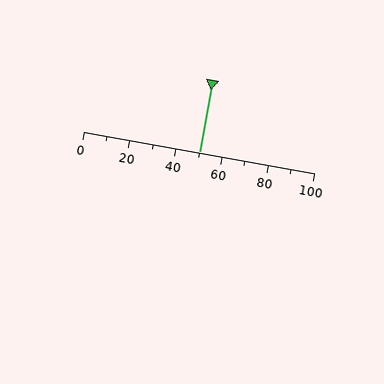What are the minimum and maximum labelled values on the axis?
The axis runs from 0 to 100.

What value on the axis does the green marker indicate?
The marker indicates approximately 50.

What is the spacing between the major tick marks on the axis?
The major ticks are spaced 20 apart.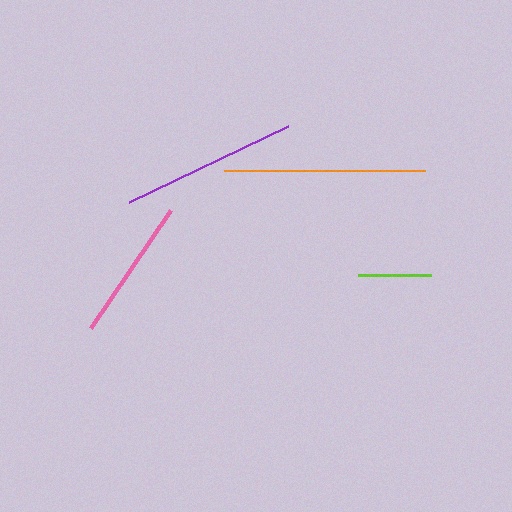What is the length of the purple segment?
The purple segment is approximately 176 pixels long.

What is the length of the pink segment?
The pink segment is approximately 143 pixels long.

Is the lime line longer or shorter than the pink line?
The pink line is longer than the lime line.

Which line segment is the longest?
The orange line is the longest at approximately 202 pixels.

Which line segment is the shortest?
The lime line is the shortest at approximately 72 pixels.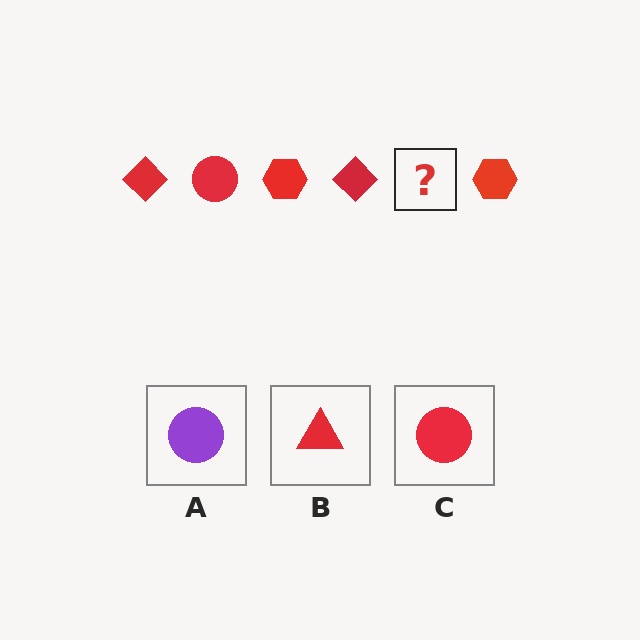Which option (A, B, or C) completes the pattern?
C.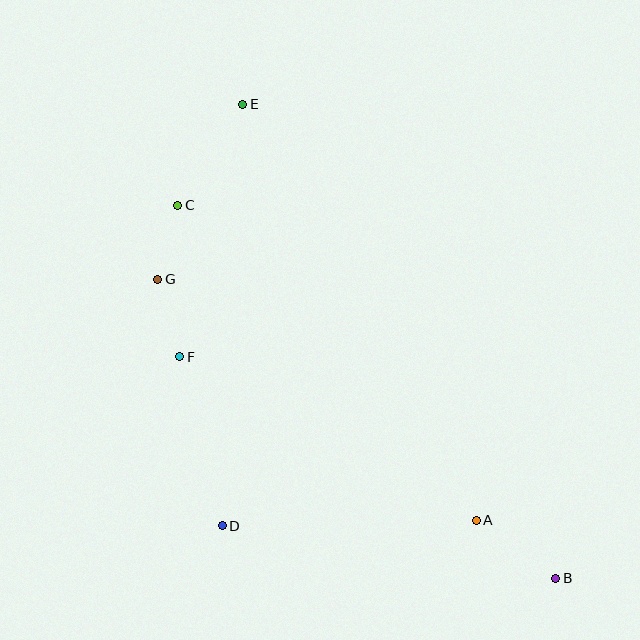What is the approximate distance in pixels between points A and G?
The distance between A and G is approximately 400 pixels.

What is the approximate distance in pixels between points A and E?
The distance between A and E is approximately 477 pixels.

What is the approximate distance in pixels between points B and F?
The distance between B and F is approximately 437 pixels.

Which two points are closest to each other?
Points C and G are closest to each other.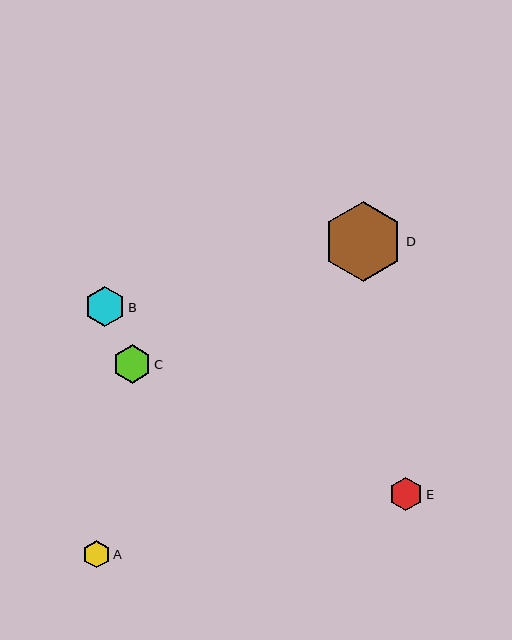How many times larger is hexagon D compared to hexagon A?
Hexagon D is approximately 3.0 times the size of hexagon A.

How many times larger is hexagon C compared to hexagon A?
Hexagon C is approximately 1.4 times the size of hexagon A.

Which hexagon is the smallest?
Hexagon A is the smallest with a size of approximately 27 pixels.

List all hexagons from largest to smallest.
From largest to smallest: D, B, C, E, A.